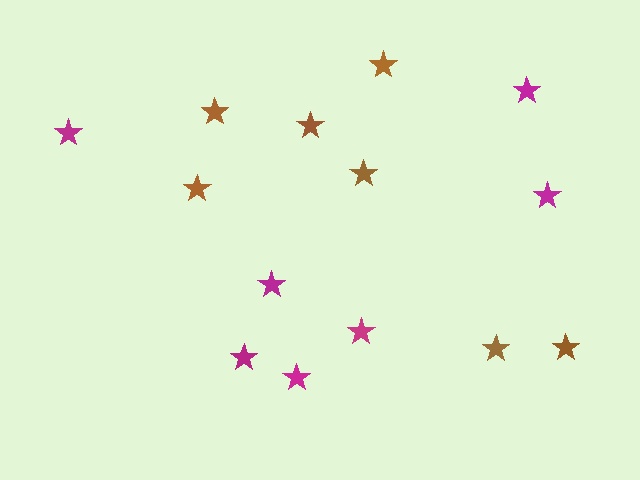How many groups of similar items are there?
There are 2 groups: one group of magenta stars (7) and one group of brown stars (7).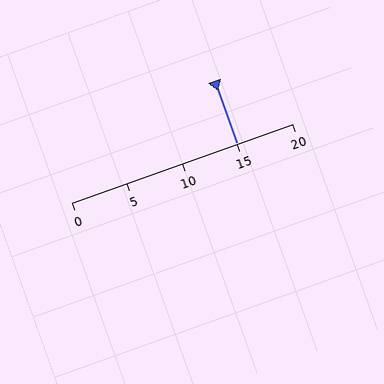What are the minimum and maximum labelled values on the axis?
The axis runs from 0 to 20.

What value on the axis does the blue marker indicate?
The marker indicates approximately 15.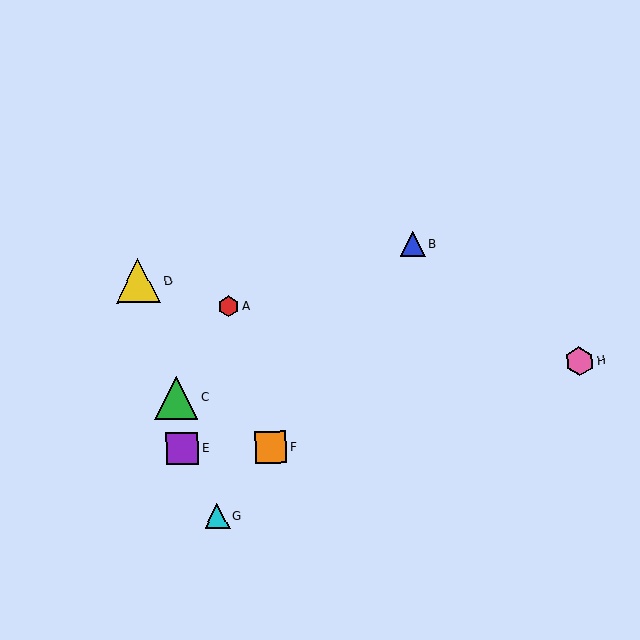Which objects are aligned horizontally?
Objects E, F are aligned horizontally.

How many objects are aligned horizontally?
2 objects (E, F) are aligned horizontally.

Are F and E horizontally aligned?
Yes, both are at y≈447.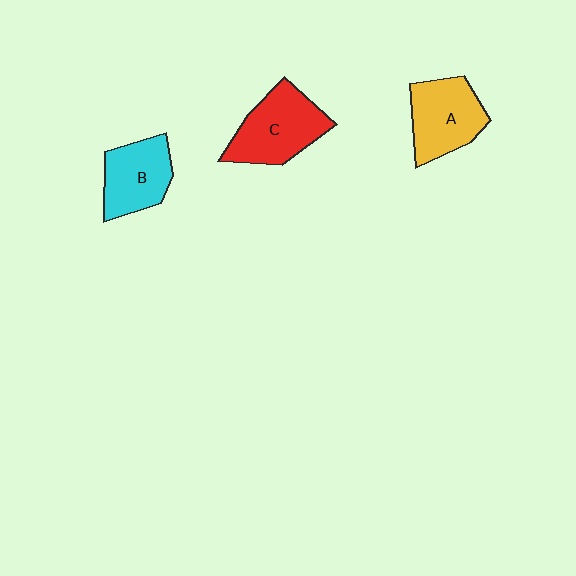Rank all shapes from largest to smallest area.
From largest to smallest: C (red), A (yellow), B (cyan).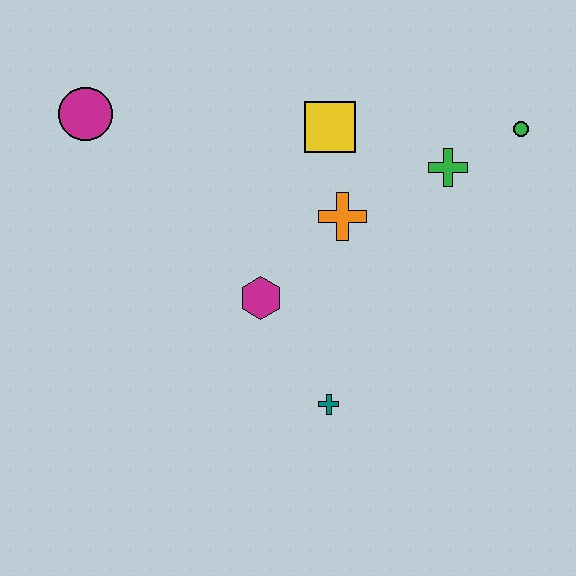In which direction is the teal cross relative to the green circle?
The teal cross is below the green circle.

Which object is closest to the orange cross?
The yellow square is closest to the orange cross.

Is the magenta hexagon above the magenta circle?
No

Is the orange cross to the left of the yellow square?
No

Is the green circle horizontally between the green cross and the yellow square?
No